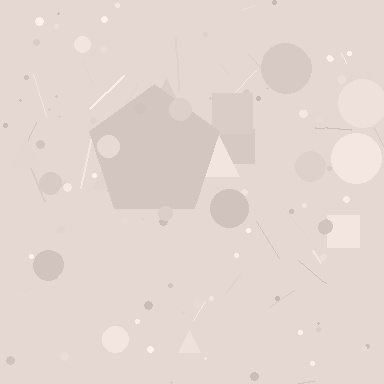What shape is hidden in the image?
A pentagon is hidden in the image.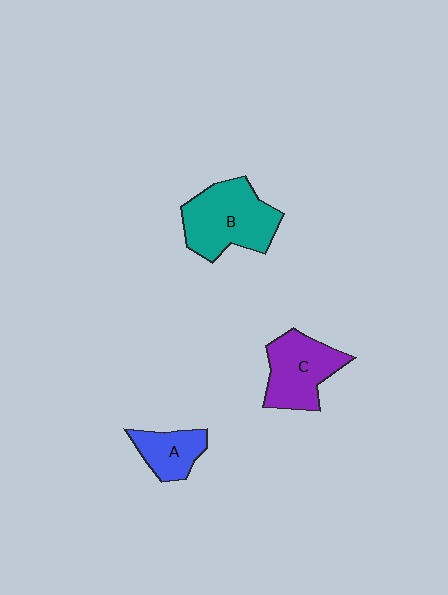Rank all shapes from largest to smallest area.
From largest to smallest: B (teal), C (purple), A (blue).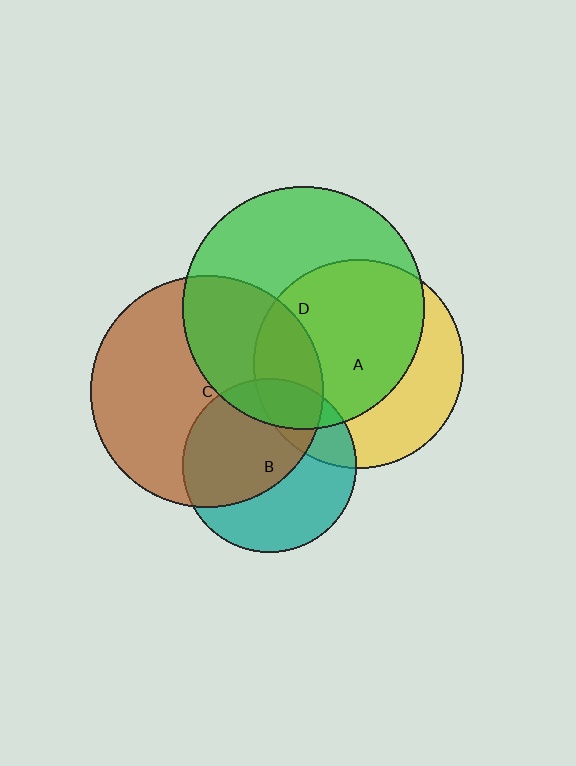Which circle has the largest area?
Circle D (green).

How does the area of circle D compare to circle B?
Approximately 1.9 times.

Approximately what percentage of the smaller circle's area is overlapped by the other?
Approximately 20%.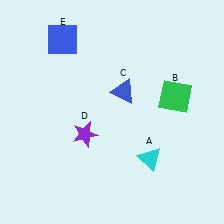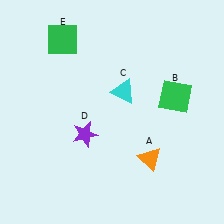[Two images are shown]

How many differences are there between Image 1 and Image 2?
There are 3 differences between the two images.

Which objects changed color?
A changed from cyan to orange. C changed from blue to cyan. E changed from blue to green.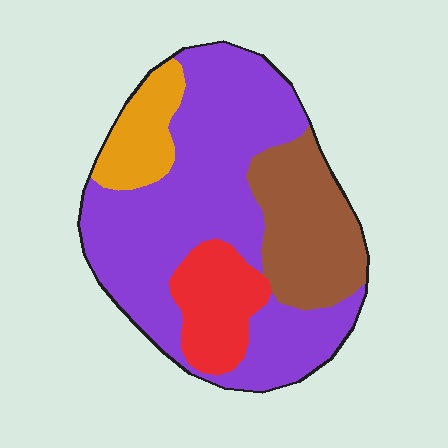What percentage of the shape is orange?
Orange covers around 10% of the shape.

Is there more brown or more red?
Brown.